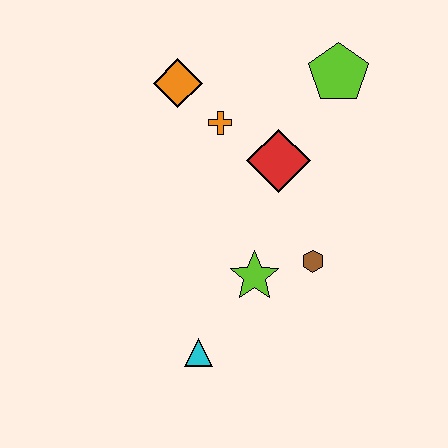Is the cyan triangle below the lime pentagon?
Yes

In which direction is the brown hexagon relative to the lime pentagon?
The brown hexagon is below the lime pentagon.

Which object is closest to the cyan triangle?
The lime star is closest to the cyan triangle.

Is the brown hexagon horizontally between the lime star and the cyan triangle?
No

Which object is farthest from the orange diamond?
The cyan triangle is farthest from the orange diamond.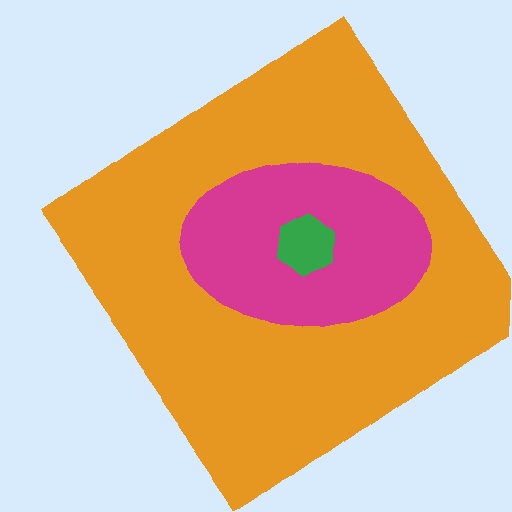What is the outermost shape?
The orange diamond.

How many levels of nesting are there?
3.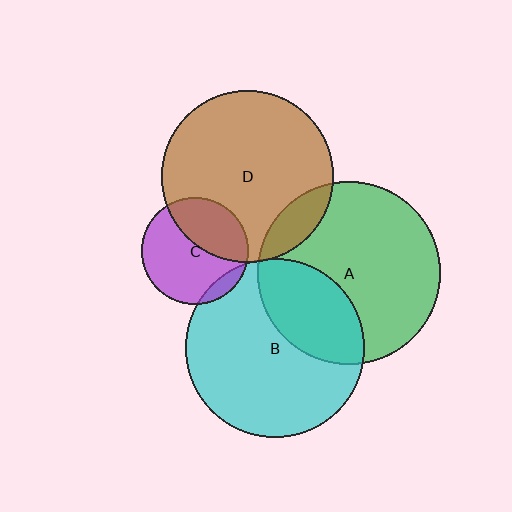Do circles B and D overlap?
Yes.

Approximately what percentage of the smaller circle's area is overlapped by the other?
Approximately 5%.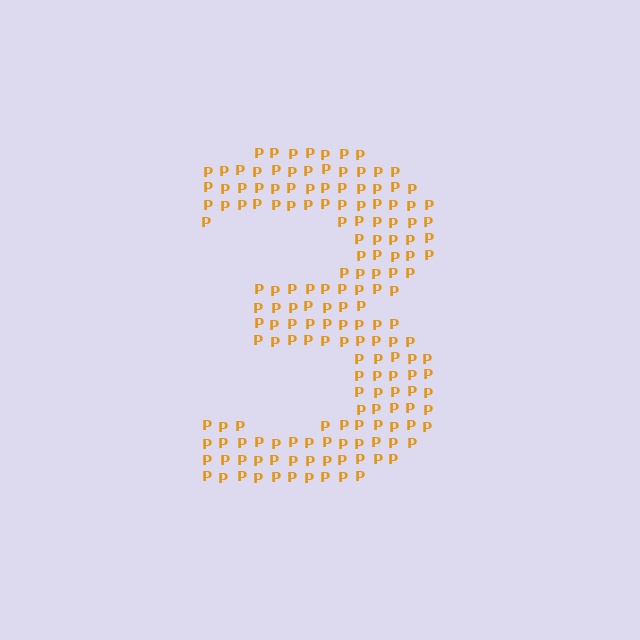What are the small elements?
The small elements are letter P's.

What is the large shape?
The large shape is the digit 3.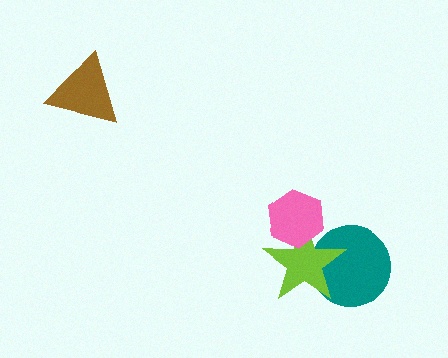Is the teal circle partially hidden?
Yes, it is partially covered by another shape.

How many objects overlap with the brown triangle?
0 objects overlap with the brown triangle.